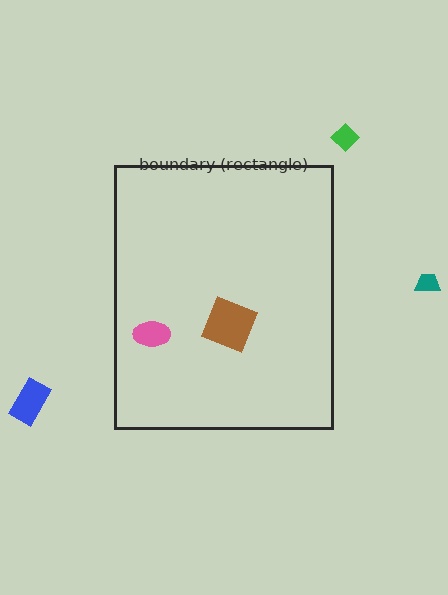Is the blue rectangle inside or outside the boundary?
Outside.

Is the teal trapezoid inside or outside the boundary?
Outside.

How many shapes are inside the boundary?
2 inside, 3 outside.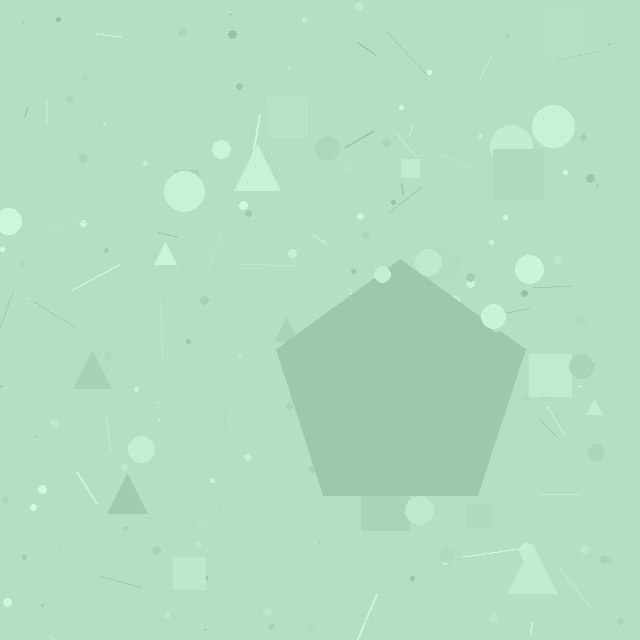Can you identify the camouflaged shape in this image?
The camouflaged shape is a pentagon.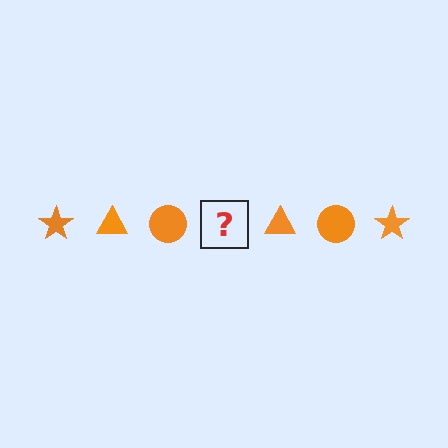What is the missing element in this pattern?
The missing element is an orange star.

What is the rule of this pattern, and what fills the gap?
The rule is that the pattern cycles through star, triangle, circle shapes in orange. The gap should be filled with an orange star.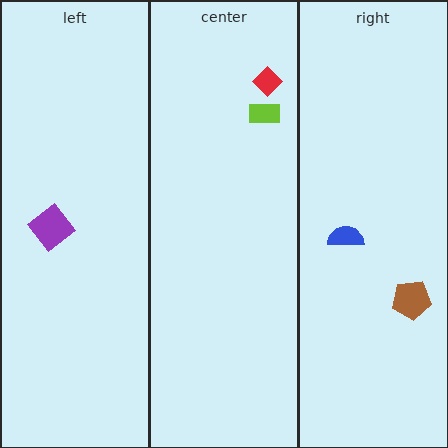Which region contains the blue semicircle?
The right region.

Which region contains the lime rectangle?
The center region.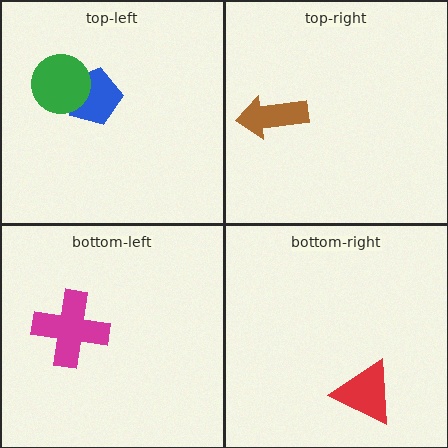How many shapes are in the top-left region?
2.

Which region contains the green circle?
The top-left region.